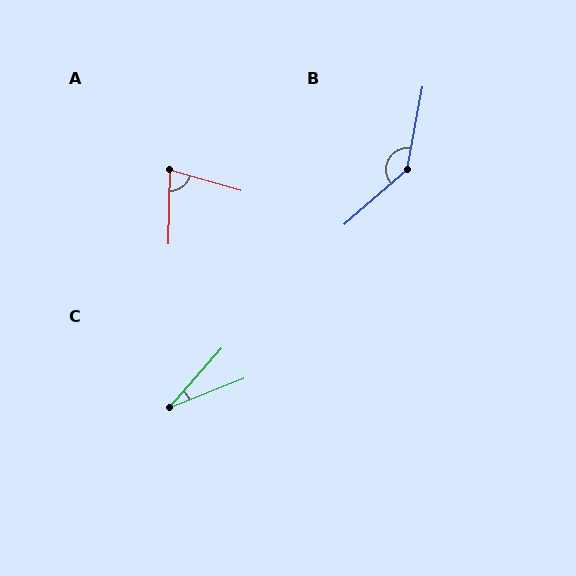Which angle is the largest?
B, at approximately 142 degrees.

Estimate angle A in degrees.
Approximately 75 degrees.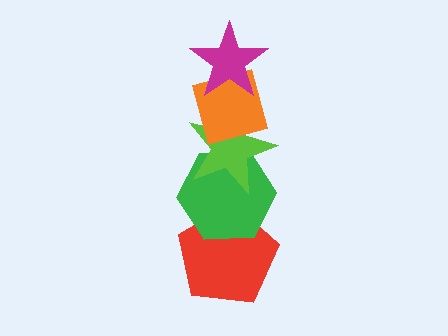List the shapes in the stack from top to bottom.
From top to bottom: the magenta star, the orange square, the lime star, the green hexagon, the red pentagon.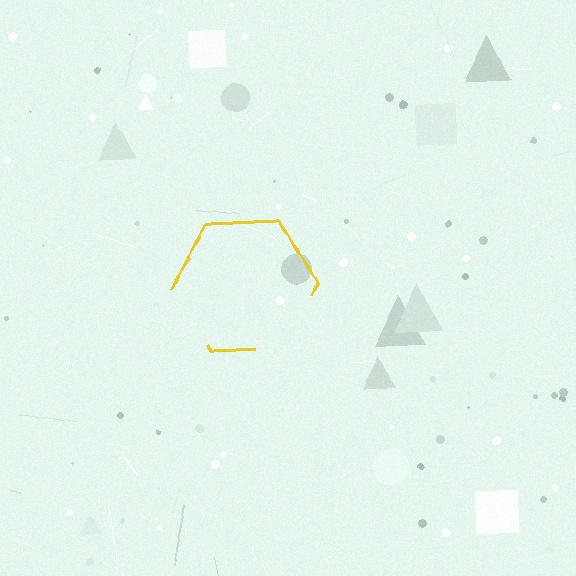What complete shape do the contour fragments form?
The contour fragments form a hexagon.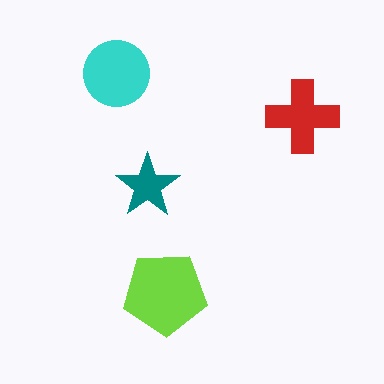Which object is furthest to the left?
The cyan circle is leftmost.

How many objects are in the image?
There are 4 objects in the image.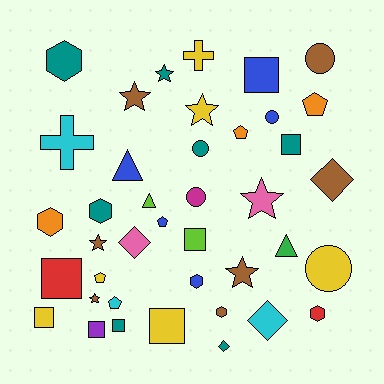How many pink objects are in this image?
There are 2 pink objects.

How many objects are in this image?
There are 40 objects.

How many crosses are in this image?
There are 2 crosses.